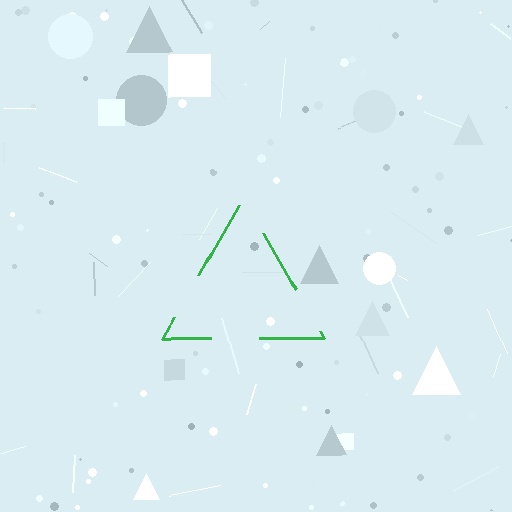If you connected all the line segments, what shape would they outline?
They would outline a triangle.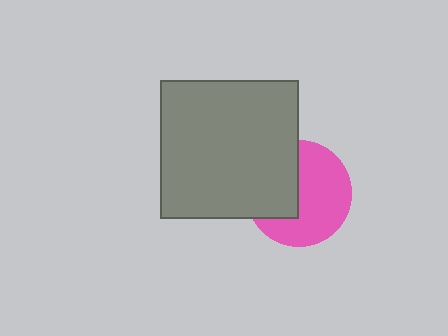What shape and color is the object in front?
The object in front is a gray square.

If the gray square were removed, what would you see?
You would see the complete pink circle.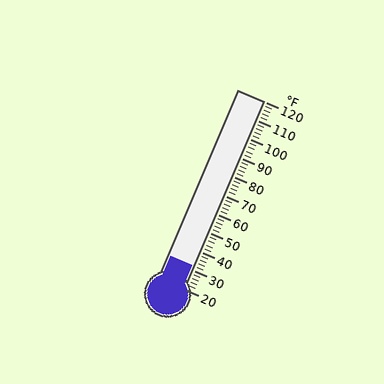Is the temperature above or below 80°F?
The temperature is below 80°F.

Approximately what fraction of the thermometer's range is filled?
The thermometer is filled to approximately 10% of its range.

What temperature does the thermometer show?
The thermometer shows approximately 32°F.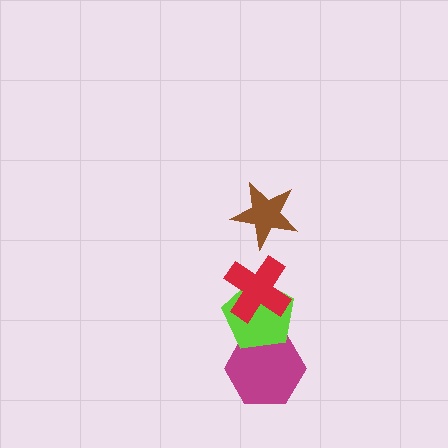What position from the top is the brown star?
The brown star is 1st from the top.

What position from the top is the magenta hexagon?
The magenta hexagon is 4th from the top.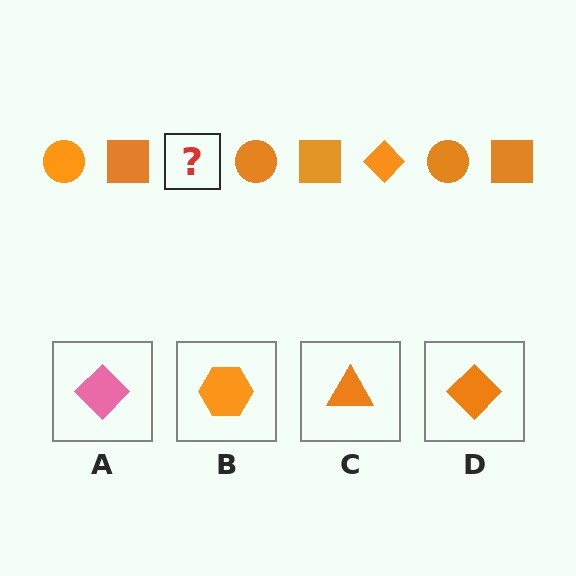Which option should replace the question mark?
Option D.